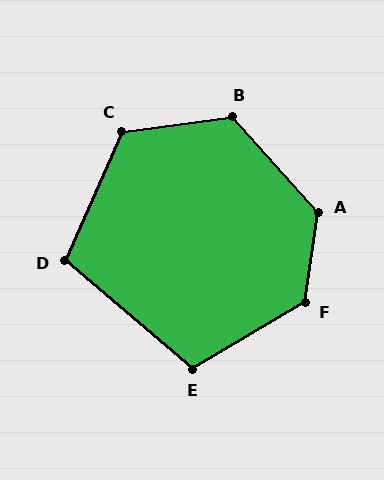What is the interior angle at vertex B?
Approximately 125 degrees (obtuse).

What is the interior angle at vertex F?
Approximately 129 degrees (obtuse).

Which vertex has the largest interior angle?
A, at approximately 130 degrees.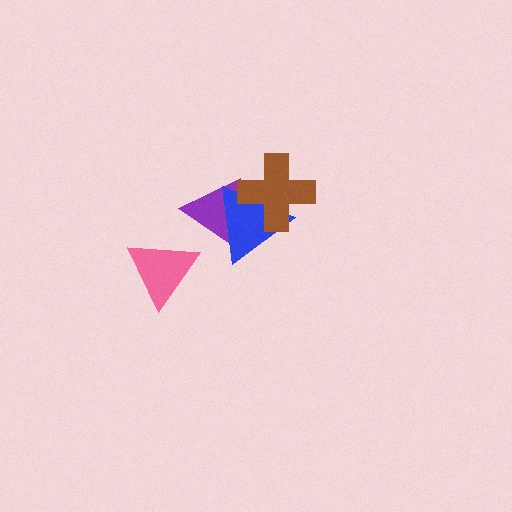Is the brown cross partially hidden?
No, no other shape covers it.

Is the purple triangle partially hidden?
Yes, it is partially covered by another shape.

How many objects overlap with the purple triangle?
2 objects overlap with the purple triangle.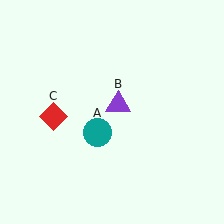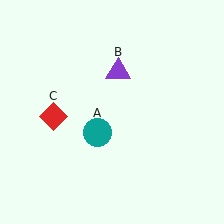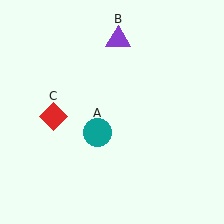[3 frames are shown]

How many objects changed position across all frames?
1 object changed position: purple triangle (object B).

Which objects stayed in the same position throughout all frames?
Teal circle (object A) and red diamond (object C) remained stationary.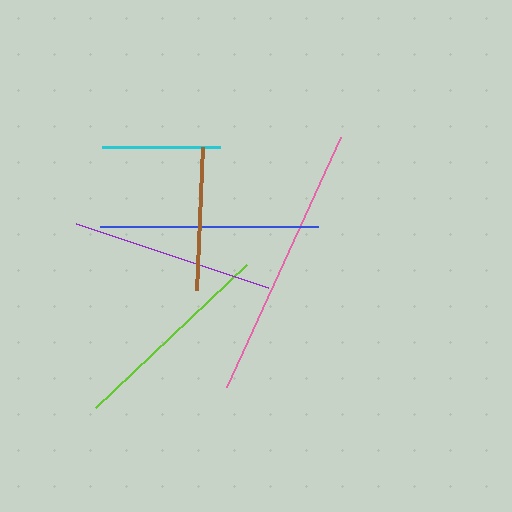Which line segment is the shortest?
The cyan line is the shortest at approximately 118 pixels.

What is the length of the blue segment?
The blue segment is approximately 217 pixels long.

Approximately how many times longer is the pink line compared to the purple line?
The pink line is approximately 1.4 times the length of the purple line.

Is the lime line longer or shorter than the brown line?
The lime line is longer than the brown line.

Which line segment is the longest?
The pink line is the longest at approximately 275 pixels.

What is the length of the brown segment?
The brown segment is approximately 143 pixels long.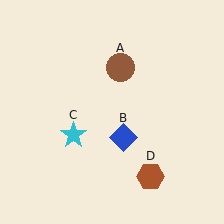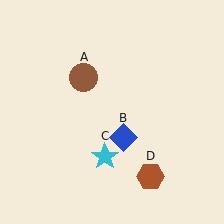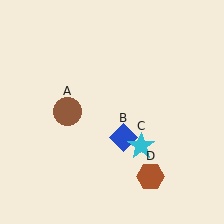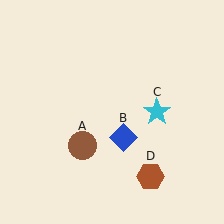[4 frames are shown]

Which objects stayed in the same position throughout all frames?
Blue diamond (object B) and brown hexagon (object D) remained stationary.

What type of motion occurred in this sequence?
The brown circle (object A), cyan star (object C) rotated counterclockwise around the center of the scene.